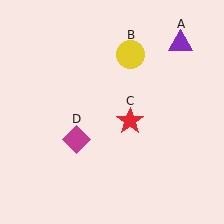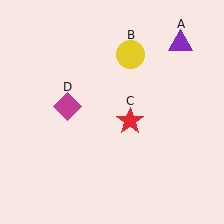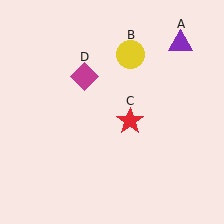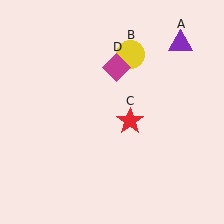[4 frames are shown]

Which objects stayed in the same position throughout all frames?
Purple triangle (object A) and yellow circle (object B) and red star (object C) remained stationary.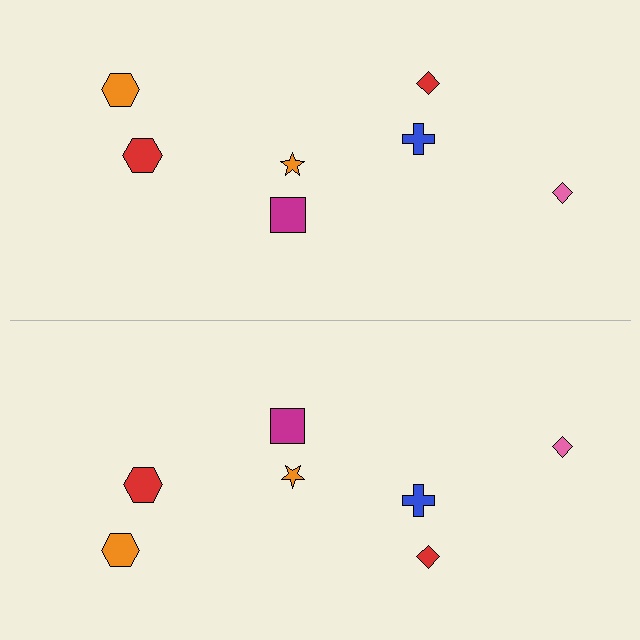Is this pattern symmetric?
Yes, this pattern has bilateral (reflection) symmetry.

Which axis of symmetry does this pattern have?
The pattern has a horizontal axis of symmetry running through the center of the image.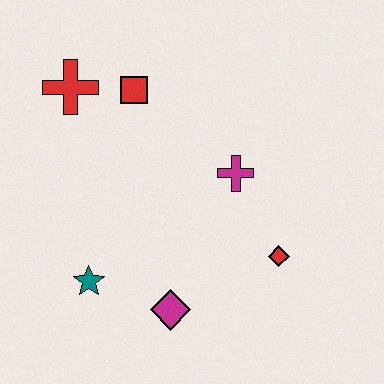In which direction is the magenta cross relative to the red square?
The magenta cross is to the right of the red square.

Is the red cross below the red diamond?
No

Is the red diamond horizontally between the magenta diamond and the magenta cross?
No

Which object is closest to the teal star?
The magenta diamond is closest to the teal star.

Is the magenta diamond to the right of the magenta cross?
No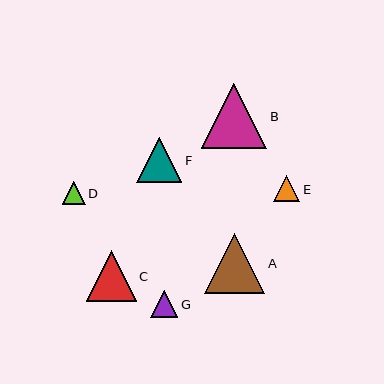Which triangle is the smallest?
Triangle D is the smallest with a size of approximately 22 pixels.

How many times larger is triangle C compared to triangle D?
Triangle C is approximately 2.2 times the size of triangle D.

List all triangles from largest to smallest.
From largest to smallest: B, A, C, F, G, E, D.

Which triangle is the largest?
Triangle B is the largest with a size of approximately 65 pixels.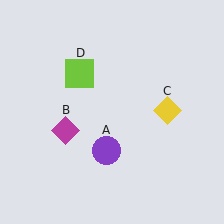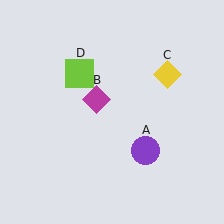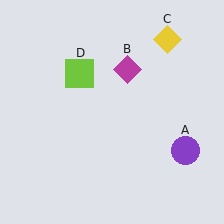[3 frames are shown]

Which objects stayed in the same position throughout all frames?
Lime square (object D) remained stationary.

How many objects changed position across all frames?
3 objects changed position: purple circle (object A), magenta diamond (object B), yellow diamond (object C).